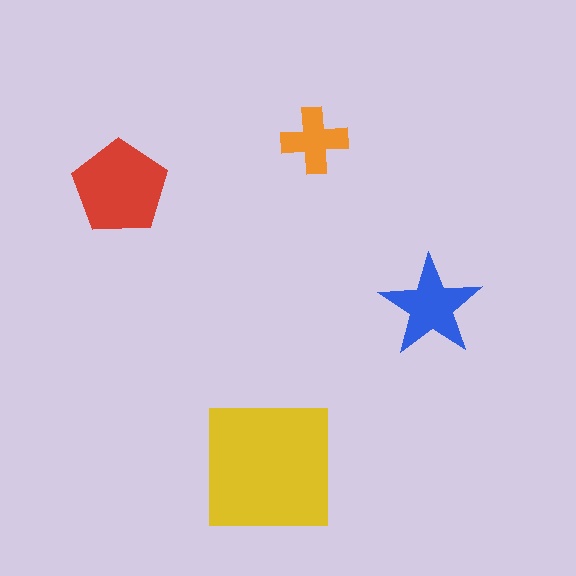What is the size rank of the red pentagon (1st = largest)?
2nd.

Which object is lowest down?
The yellow square is bottommost.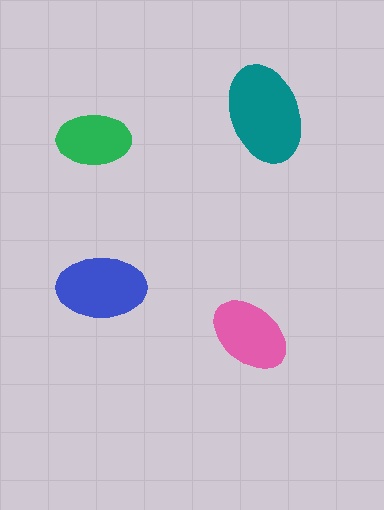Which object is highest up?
The teal ellipse is topmost.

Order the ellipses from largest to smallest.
the teal one, the blue one, the pink one, the green one.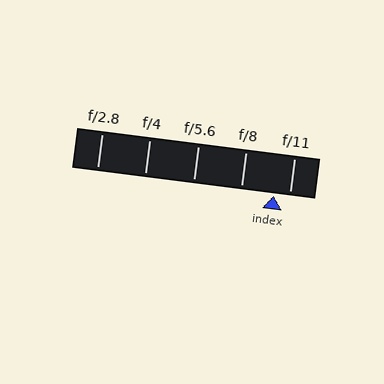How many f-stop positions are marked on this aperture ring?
There are 5 f-stop positions marked.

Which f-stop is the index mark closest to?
The index mark is closest to f/11.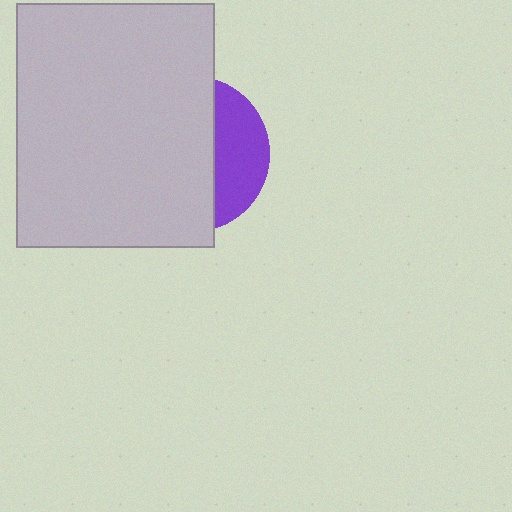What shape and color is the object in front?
The object in front is a light gray rectangle.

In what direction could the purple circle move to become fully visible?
The purple circle could move right. That would shift it out from behind the light gray rectangle entirely.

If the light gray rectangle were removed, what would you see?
You would see the complete purple circle.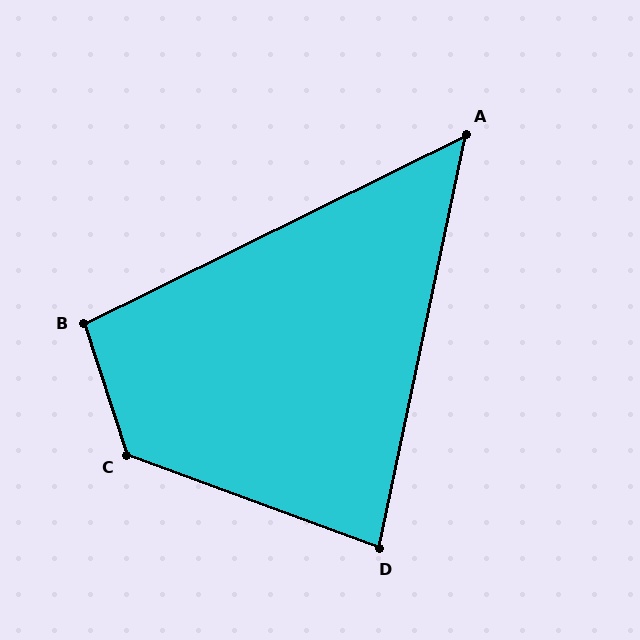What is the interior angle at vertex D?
Approximately 82 degrees (acute).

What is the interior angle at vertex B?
Approximately 98 degrees (obtuse).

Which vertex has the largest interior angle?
C, at approximately 128 degrees.